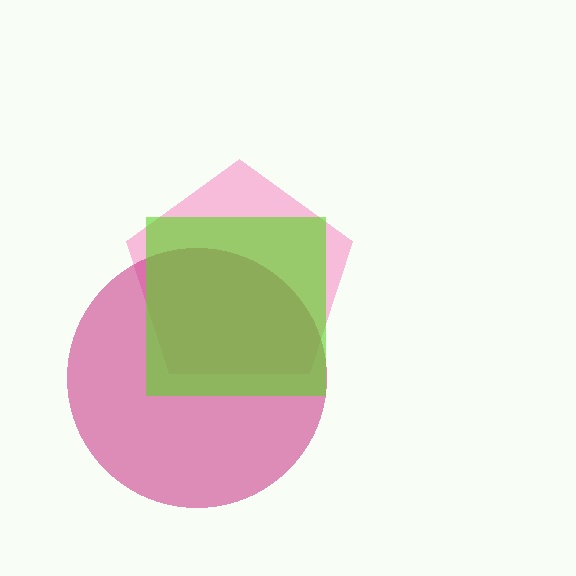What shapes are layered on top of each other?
The layered shapes are: a pink pentagon, a magenta circle, a lime square.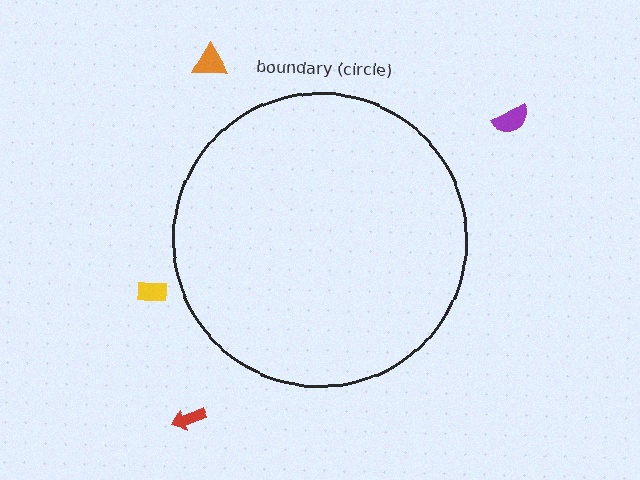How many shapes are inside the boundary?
0 inside, 4 outside.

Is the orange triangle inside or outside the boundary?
Outside.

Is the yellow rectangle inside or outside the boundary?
Outside.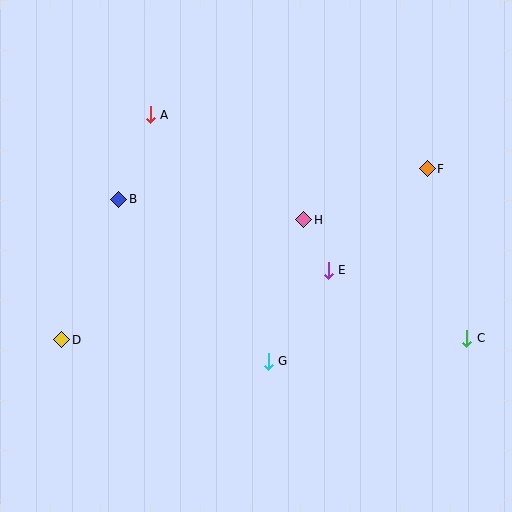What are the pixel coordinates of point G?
Point G is at (268, 361).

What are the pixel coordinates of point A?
Point A is at (150, 115).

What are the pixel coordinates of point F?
Point F is at (427, 169).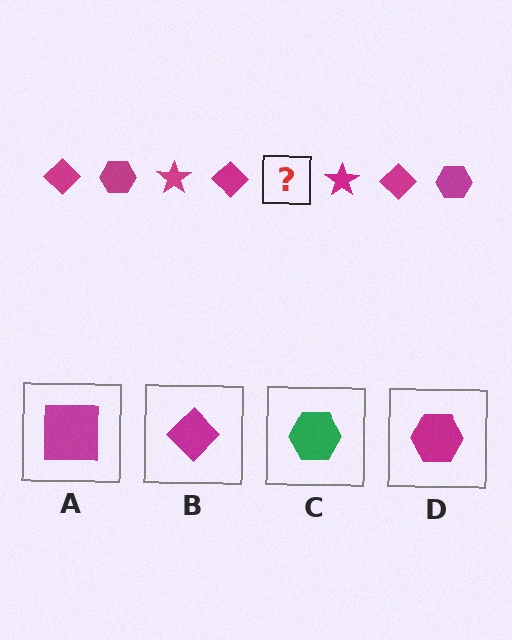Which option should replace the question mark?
Option D.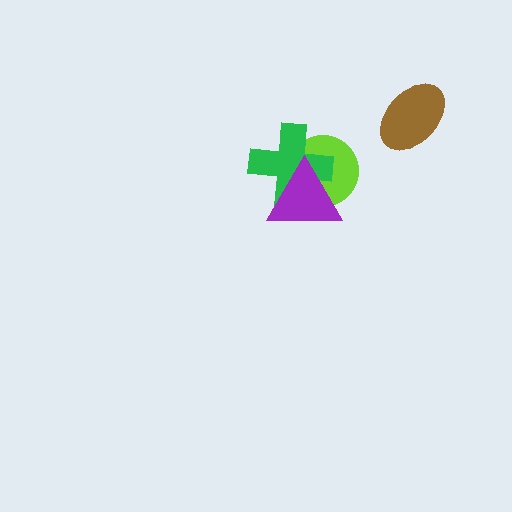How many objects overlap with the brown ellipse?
0 objects overlap with the brown ellipse.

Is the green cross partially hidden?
Yes, it is partially covered by another shape.